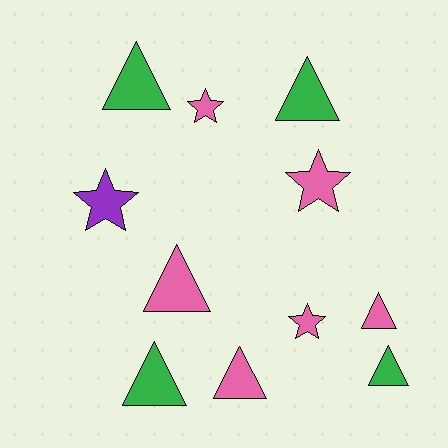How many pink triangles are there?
There are 3 pink triangles.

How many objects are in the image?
There are 11 objects.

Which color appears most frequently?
Pink, with 6 objects.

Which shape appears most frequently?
Triangle, with 7 objects.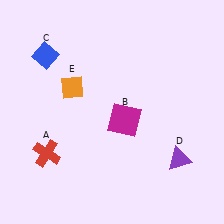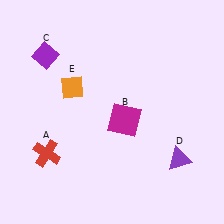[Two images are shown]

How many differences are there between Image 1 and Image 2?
There is 1 difference between the two images.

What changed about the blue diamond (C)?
In Image 1, C is blue. In Image 2, it changed to purple.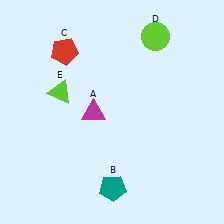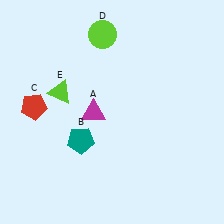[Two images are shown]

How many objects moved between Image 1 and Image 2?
3 objects moved between the two images.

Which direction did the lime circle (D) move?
The lime circle (D) moved left.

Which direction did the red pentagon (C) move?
The red pentagon (C) moved down.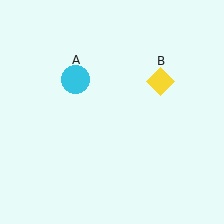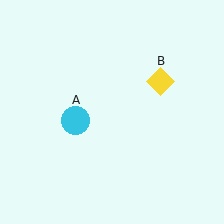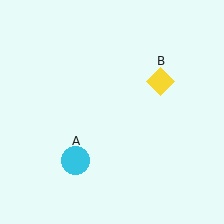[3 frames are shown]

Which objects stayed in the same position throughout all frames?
Yellow diamond (object B) remained stationary.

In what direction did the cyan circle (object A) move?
The cyan circle (object A) moved down.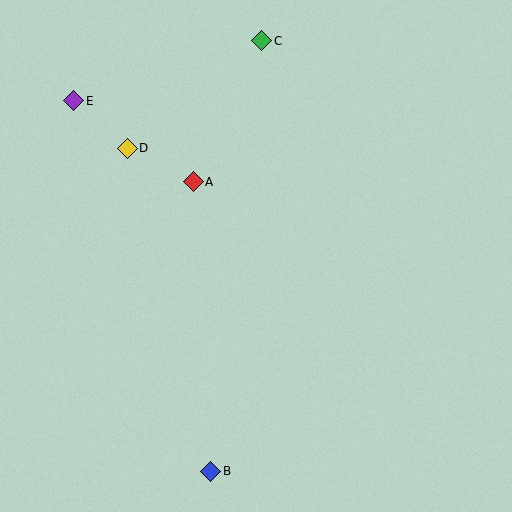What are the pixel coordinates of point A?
Point A is at (193, 182).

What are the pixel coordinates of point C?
Point C is at (262, 41).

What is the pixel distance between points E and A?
The distance between E and A is 145 pixels.